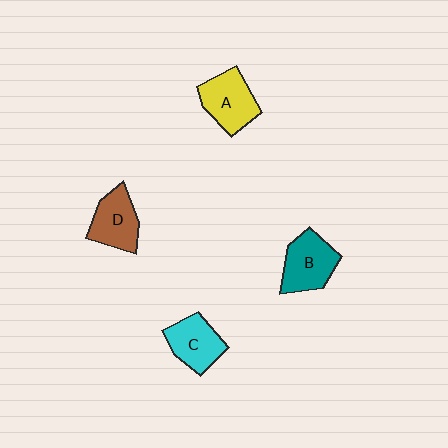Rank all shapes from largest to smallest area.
From largest to smallest: B (teal), A (yellow), D (brown), C (cyan).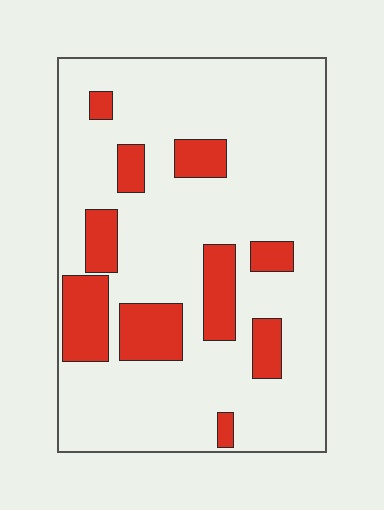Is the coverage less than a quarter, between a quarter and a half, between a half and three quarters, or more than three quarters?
Less than a quarter.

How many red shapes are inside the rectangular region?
10.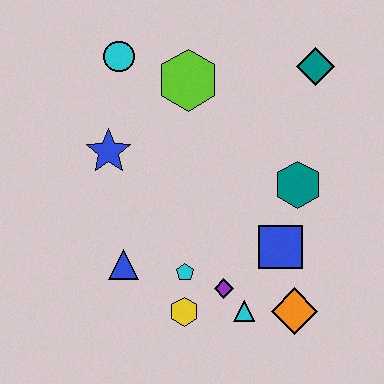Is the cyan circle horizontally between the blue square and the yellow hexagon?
No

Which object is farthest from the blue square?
The cyan circle is farthest from the blue square.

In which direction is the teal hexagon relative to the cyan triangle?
The teal hexagon is above the cyan triangle.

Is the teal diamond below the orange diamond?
No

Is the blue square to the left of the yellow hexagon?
No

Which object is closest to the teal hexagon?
The blue square is closest to the teal hexagon.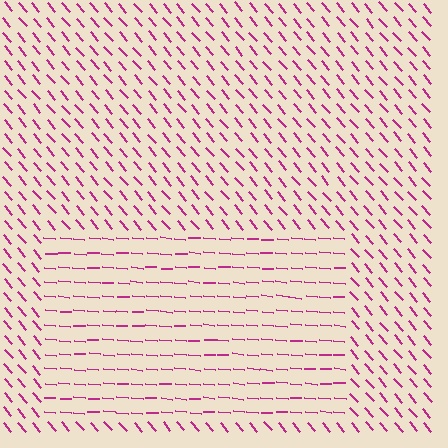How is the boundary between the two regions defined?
The boundary is defined purely by a change in line orientation (approximately 45 degrees difference). All lines are the same color and thickness.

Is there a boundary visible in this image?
Yes, there is a texture boundary formed by a change in line orientation.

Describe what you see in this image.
The image is filled with small magenta line segments. A rectangle region in the image has lines oriented differently from the surrounding lines, creating a visible texture boundary.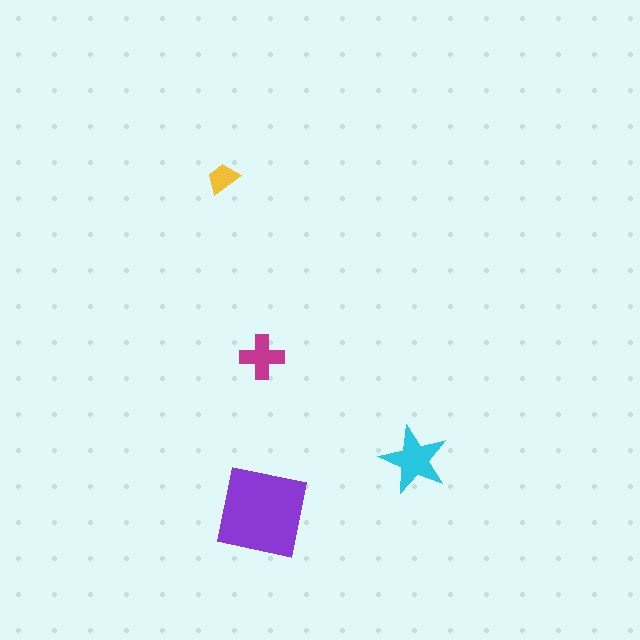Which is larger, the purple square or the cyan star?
The purple square.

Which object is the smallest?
The yellow trapezoid.